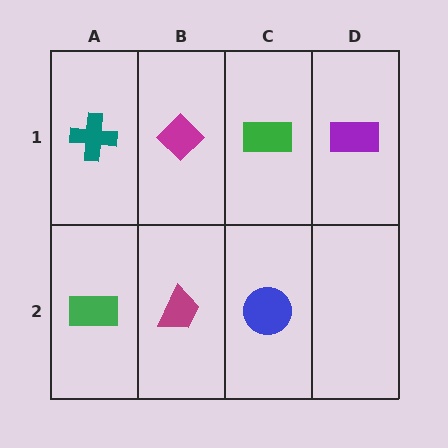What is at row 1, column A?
A teal cross.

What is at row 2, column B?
A magenta trapezoid.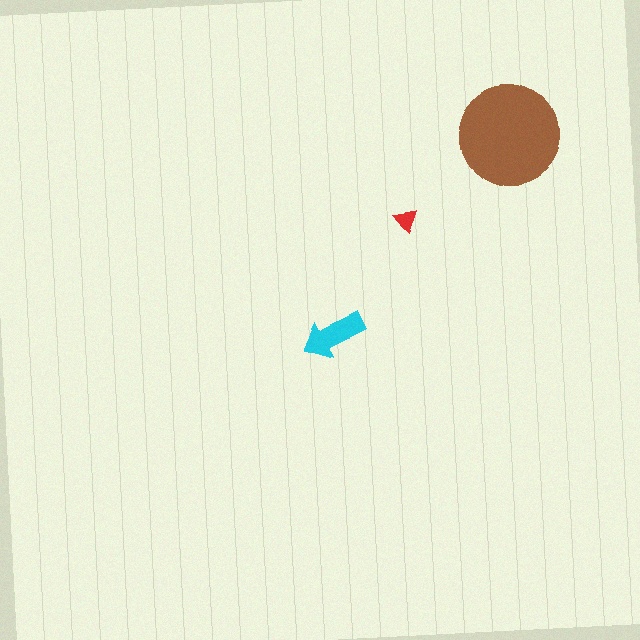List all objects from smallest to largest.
The red triangle, the cyan arrow, the brown circle.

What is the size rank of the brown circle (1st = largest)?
1st.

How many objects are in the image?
There are 3 objects in the image.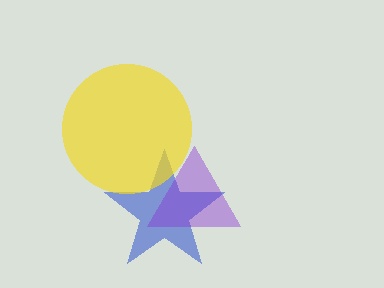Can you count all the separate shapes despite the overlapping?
Yes, there are 3 separate shapes.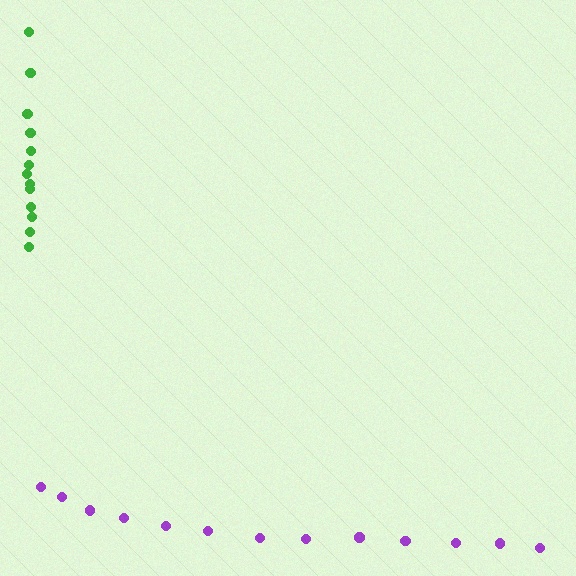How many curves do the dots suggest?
There are 2 distinct paths.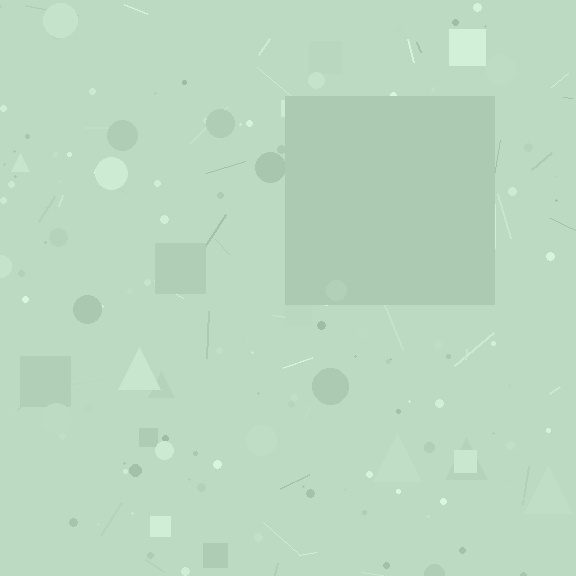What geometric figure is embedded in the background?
A square is embedded in the background.